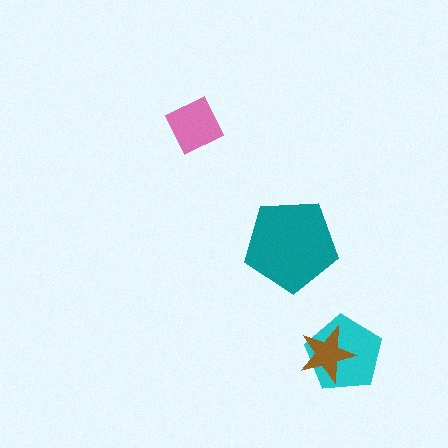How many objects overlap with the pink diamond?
0 objects overlap with the pink diamond.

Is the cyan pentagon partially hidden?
Yes, it is partially covered by another shape.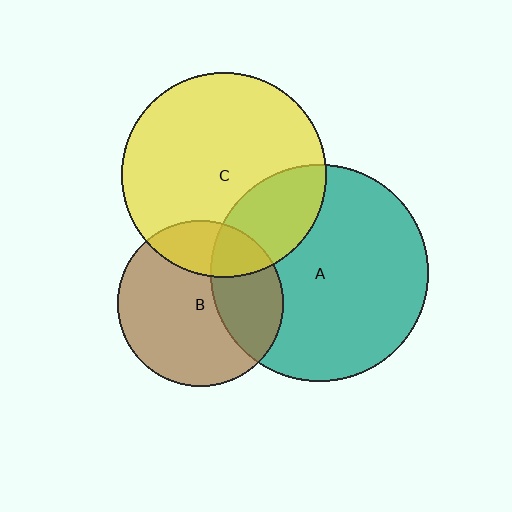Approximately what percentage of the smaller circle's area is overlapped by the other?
Approximately 20%.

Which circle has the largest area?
Circle A (teal).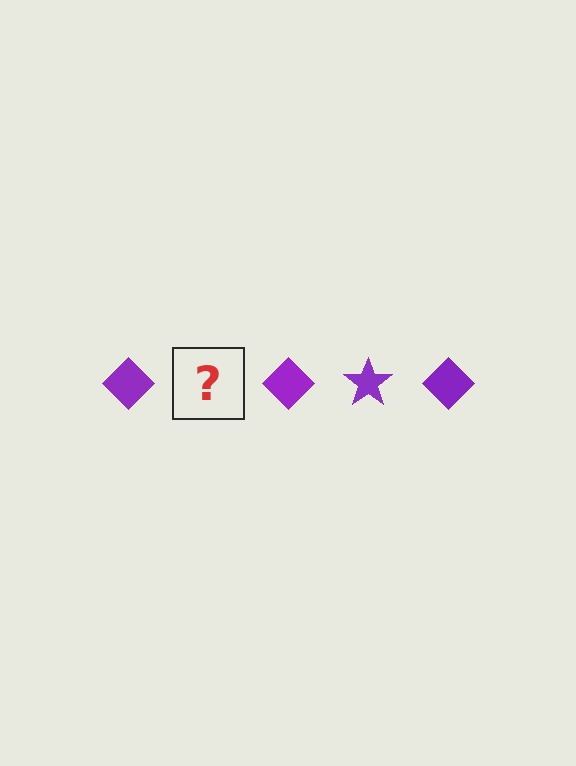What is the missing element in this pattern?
The missing element is a purple star.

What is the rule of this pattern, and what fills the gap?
The rule is that the pattern cycles through diamond, star shapes in purple. The gap should be filled with a purple star.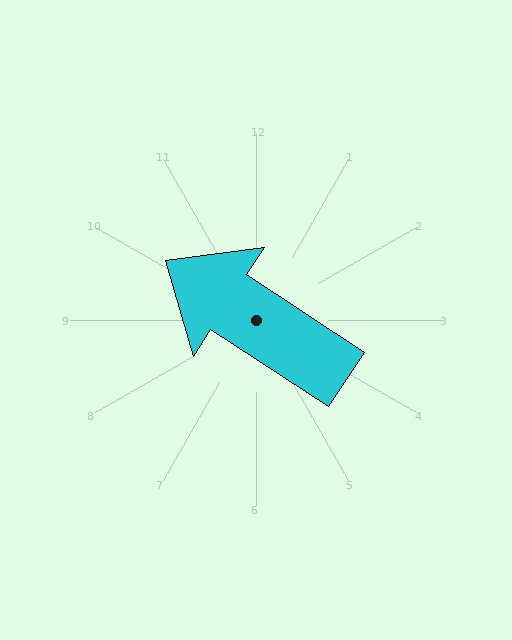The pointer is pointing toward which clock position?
Roughly 10 o'clock.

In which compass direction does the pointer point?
Northwest.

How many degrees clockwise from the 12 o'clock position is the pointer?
Approximately 304 degrees.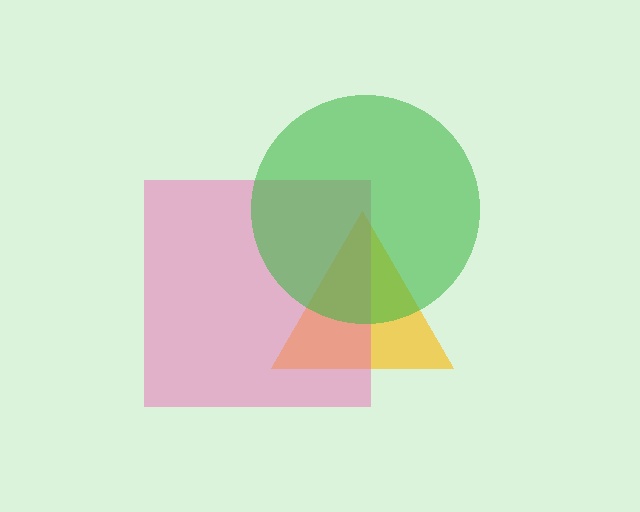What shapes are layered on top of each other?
The layered shapes are: a yellow triangle, a pink square, a green circle.